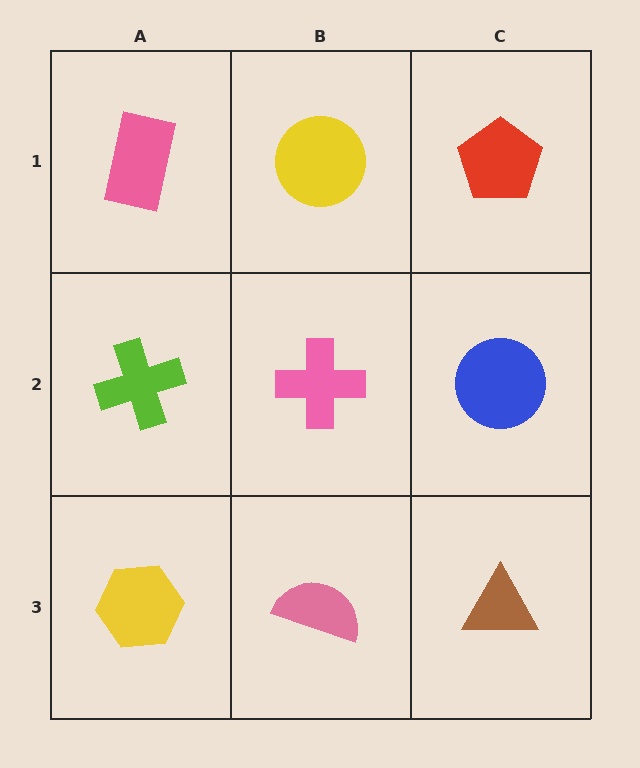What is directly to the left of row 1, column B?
A pink rectangle.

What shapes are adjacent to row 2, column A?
A pink rectangle (row 1, column A), a yellow hexagon (row 3, column A), a pink cross (row 2, column B).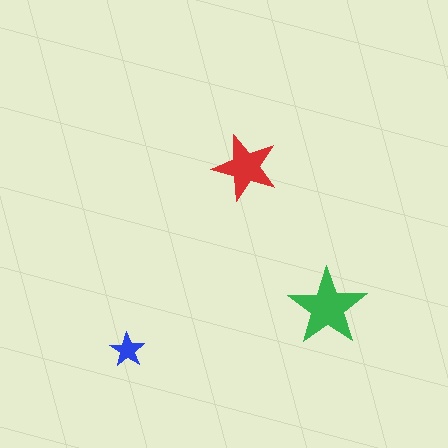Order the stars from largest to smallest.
the green one, the red one, the blue one.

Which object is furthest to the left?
The blue star is leftmost.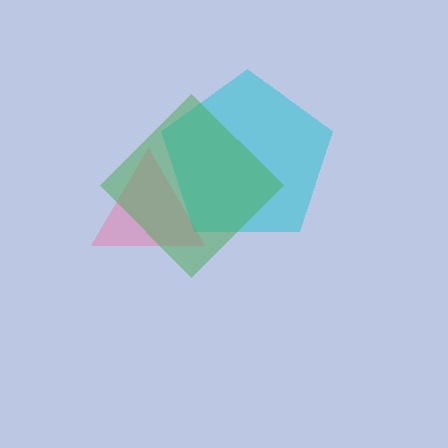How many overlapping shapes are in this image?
There are 3 overlapping shapes in the image.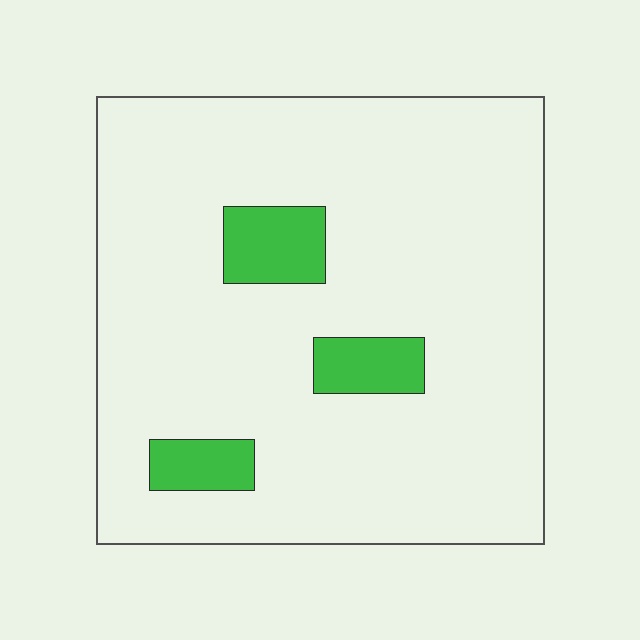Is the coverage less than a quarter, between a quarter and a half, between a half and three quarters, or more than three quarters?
Less than a quarter.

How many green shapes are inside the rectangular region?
3.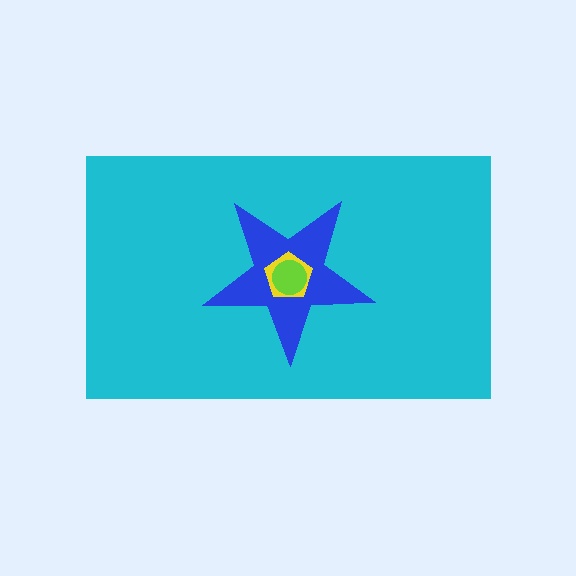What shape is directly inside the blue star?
The yellow pentagon.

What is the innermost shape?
The lime circle.